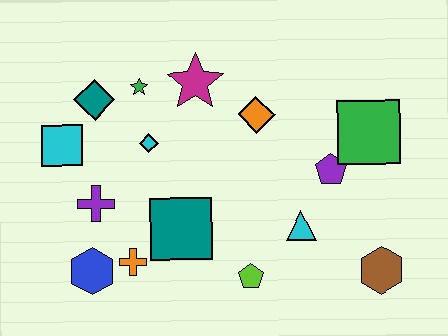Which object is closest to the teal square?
The orange cross is closest to the teal square.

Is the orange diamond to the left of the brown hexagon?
Yes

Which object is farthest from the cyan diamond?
The brown hexagon is farthest from the cyan diamond.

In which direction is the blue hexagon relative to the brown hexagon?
The blue hexagon is to the left of the brown hexagon.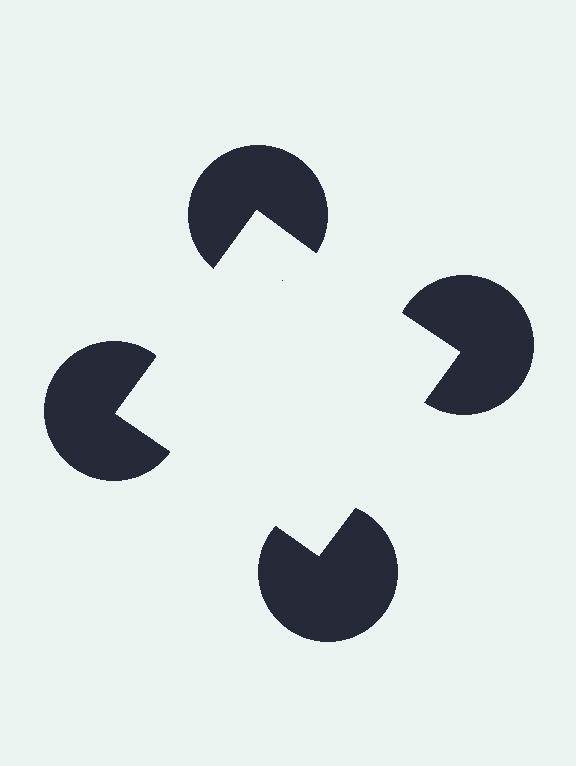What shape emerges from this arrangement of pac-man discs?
An illusory square — its edges are inferred from the aligned wedge cuts in the pac-man discs, not physically drawn.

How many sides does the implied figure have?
4 sides.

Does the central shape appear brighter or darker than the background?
It typically appears slightly brighter than the background, even though no actual brightness change is drawn.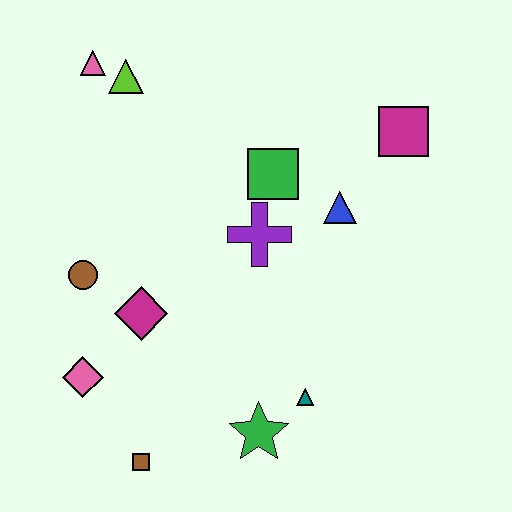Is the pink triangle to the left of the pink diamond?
No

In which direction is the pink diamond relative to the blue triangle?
The pink diamond is to the left of the blue triangle.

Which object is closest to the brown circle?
The magenta diamond is closest to the brown circle.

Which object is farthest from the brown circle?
The magenta square is farthest from the brown circle.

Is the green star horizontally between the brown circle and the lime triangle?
No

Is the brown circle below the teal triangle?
No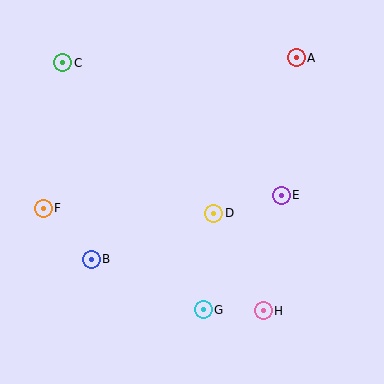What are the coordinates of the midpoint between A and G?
The midpoint between A and G is at (250, 184).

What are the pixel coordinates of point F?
Point F is at (43, 208).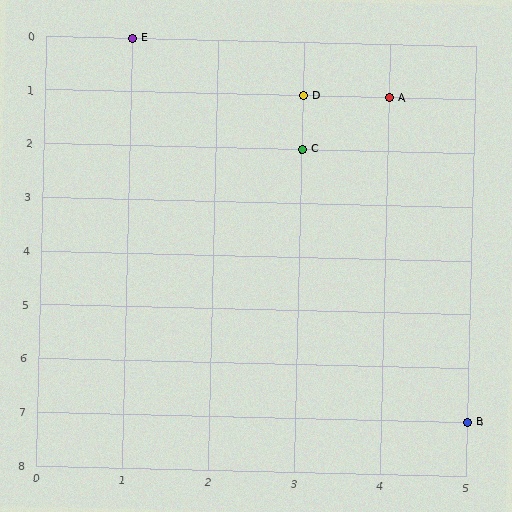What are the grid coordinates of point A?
Point A is at grid coordinates (4, 1).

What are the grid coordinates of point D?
Point D is at grid coordinates (3, 1).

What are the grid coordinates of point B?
Point B is at grid coordinates (5, 7).